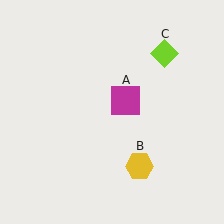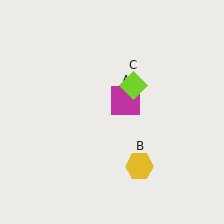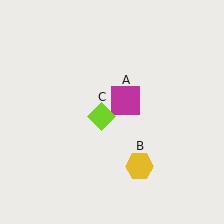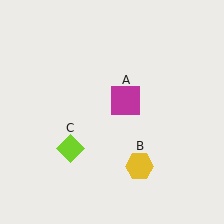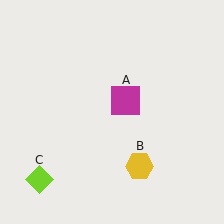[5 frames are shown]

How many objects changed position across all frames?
1 object changed position: lime diamond (object C).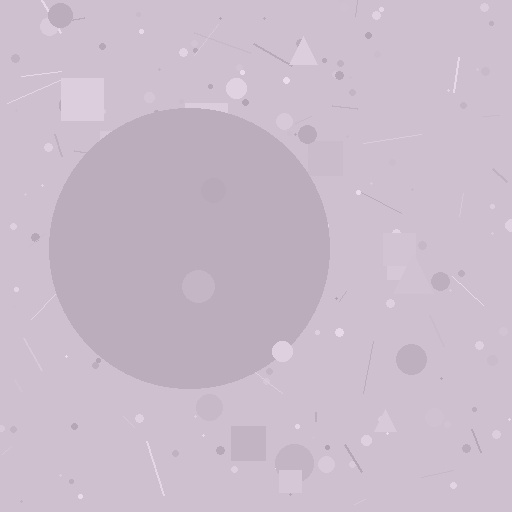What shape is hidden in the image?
A circle is hidden in the image.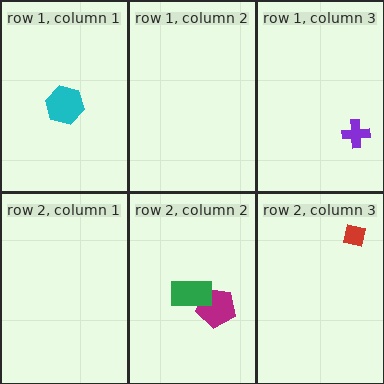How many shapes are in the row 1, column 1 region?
1.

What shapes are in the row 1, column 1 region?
The cyan hexagon.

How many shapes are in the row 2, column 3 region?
1.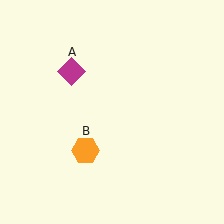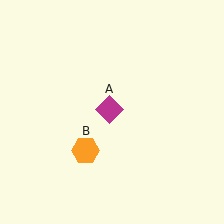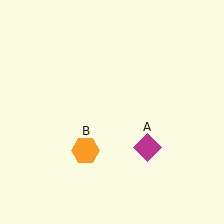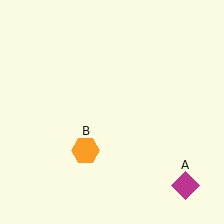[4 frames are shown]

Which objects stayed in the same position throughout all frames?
Orange hexagon (object B) remained stationary.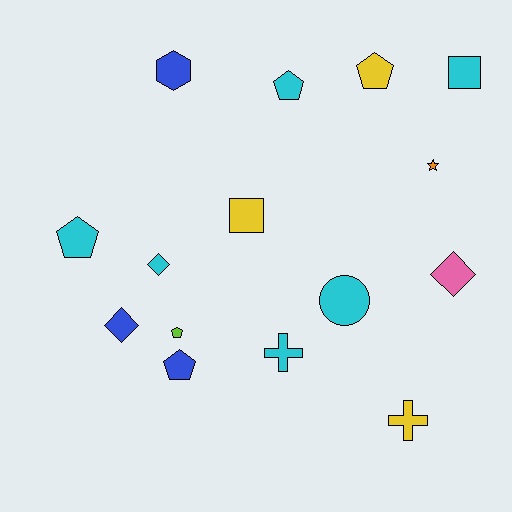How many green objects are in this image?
There are no green objects.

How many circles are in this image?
There is 1 circle.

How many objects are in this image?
There are 15 objects.